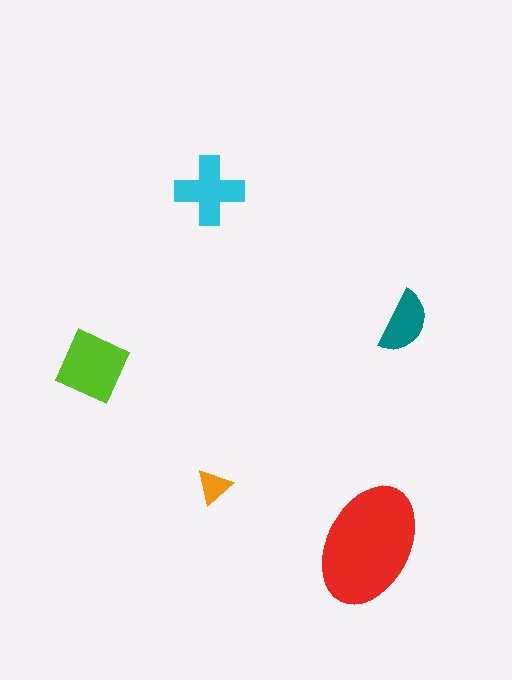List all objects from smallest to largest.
The orange triangle, the teal semicircle, the cyan cross, the lime square, the red ellipse.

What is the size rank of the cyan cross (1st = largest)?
3rd.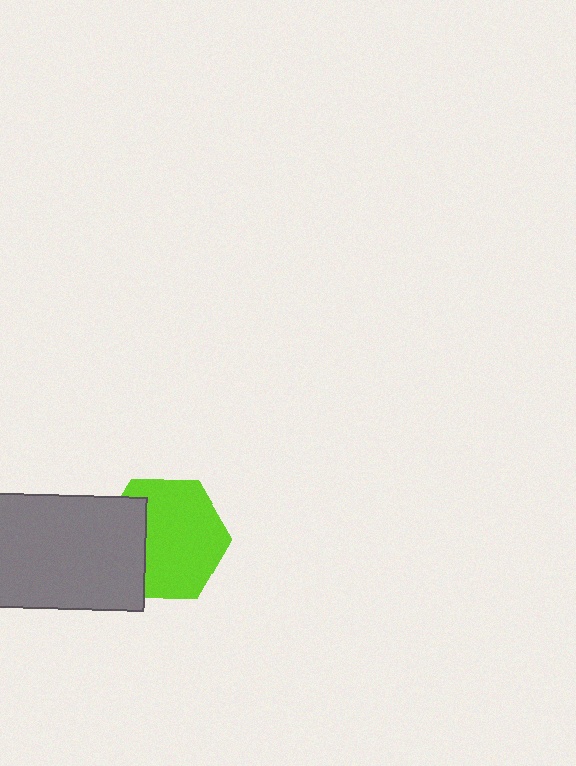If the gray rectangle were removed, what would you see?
You would see the complete lime hexagon.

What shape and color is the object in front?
The object in front is a gray rectangle.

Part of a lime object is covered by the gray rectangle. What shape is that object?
It is a hexagon.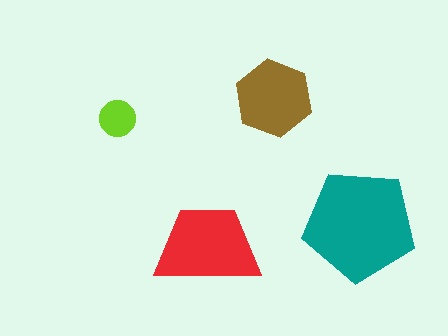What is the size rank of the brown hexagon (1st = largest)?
3rd.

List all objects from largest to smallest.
The teal pentagon, the red trapezoid, the brown hexagon, the lime circle.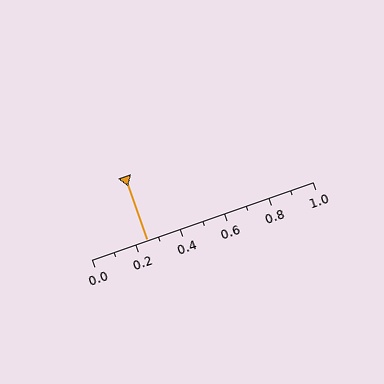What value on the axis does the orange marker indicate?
The marker indicates approximately 0.25.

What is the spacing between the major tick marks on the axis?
The major ticks are spaced 0.2 apart.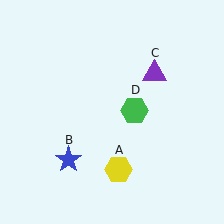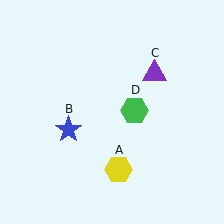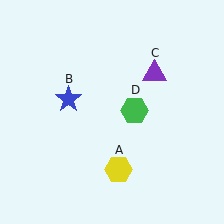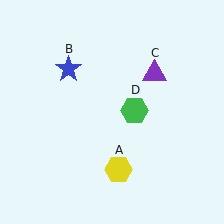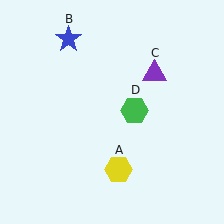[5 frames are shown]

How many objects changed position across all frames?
1 object changed position: blue star (object B).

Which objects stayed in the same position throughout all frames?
Yellow hexagon (object A) and purple triangle (object C) and green hexagon (object D) remained stationary.